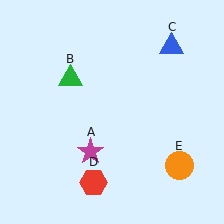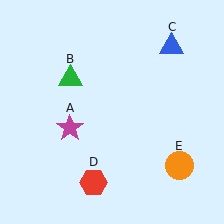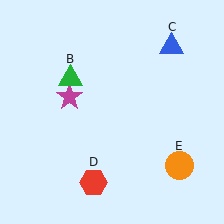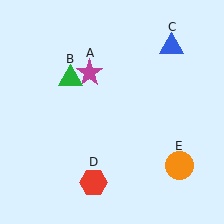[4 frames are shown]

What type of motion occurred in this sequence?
The magenta star (object A) rotated clockwise around the center of the scene.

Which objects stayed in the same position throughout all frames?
Green triangle (object B) and blue triangle (object C) and red hexagon (object D) and orange circle (object E) remained stationary.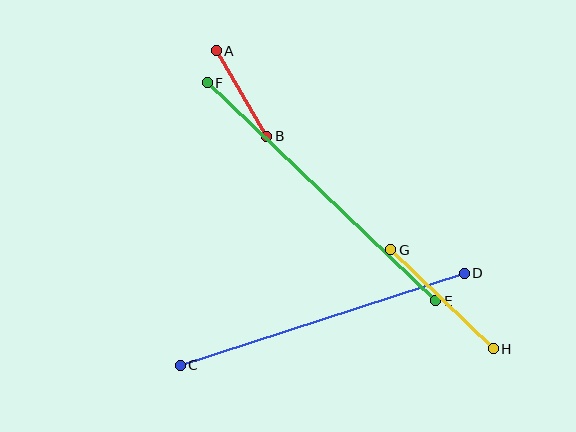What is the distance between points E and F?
The distance is approximately 316 pixels.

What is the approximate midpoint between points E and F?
The midpoint is at approximately (321, 192) pixels.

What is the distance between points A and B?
The distance is approximately 99 pixels.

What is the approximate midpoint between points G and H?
The midpoint is at approximately (442, 299) pixels.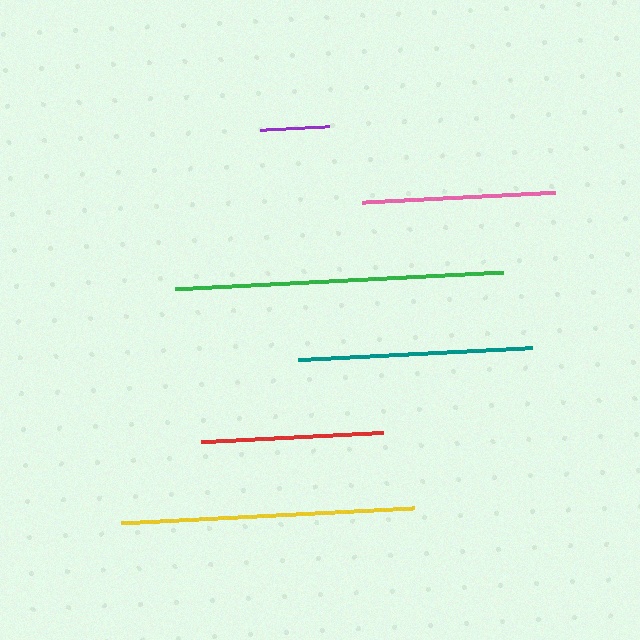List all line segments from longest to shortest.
From longest to shortest: green, yellow, teal, pink, red, purple.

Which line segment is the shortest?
The purple line is the shortest at approximately 69 pixels.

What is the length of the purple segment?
The purple segment is approximately 69 pixels long.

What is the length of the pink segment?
The pink segment is approximately 193 pixels long.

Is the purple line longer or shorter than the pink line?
The pink line is longer than the purple line.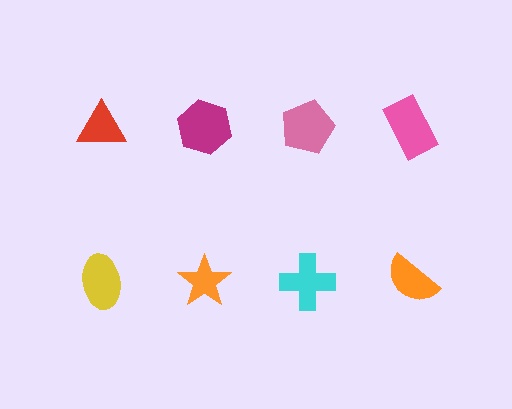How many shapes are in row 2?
4 shapes.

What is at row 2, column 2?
An orange star.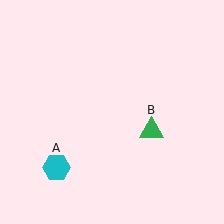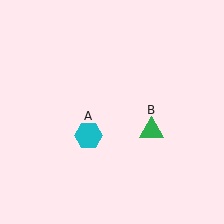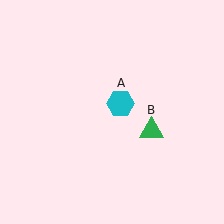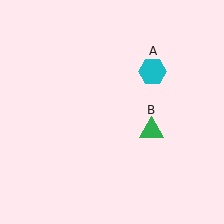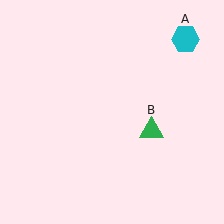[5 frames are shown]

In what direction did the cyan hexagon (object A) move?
The cyan hexagon (object A) moved up and to the right.